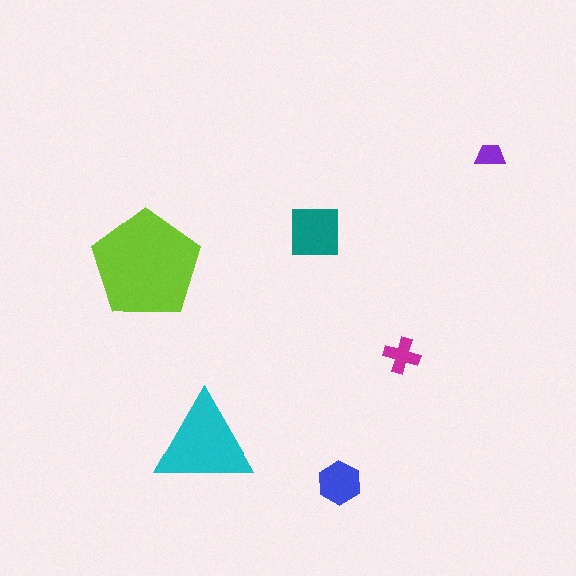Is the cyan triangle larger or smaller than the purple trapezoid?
Larger.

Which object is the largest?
The lime pentagon.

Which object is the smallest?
The purple trapezoid.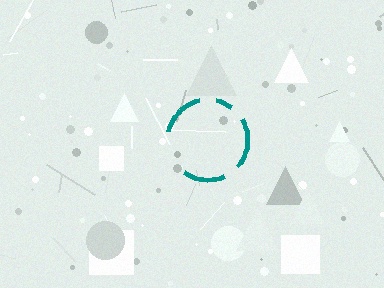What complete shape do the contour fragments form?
The contour fragments form a circle.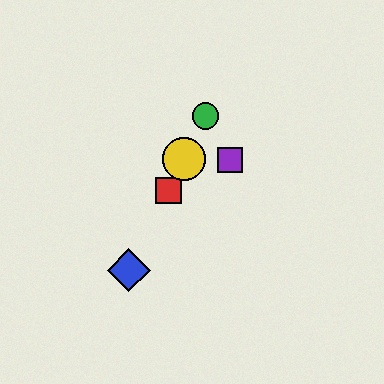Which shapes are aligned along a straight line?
The red square, the blue diamond, the green circle, the yellow circle are aligned along a straight line.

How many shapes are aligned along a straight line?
4 shapes (the red square, the blue diamond, the green circle, the yellow circle) are aligned along a straight line.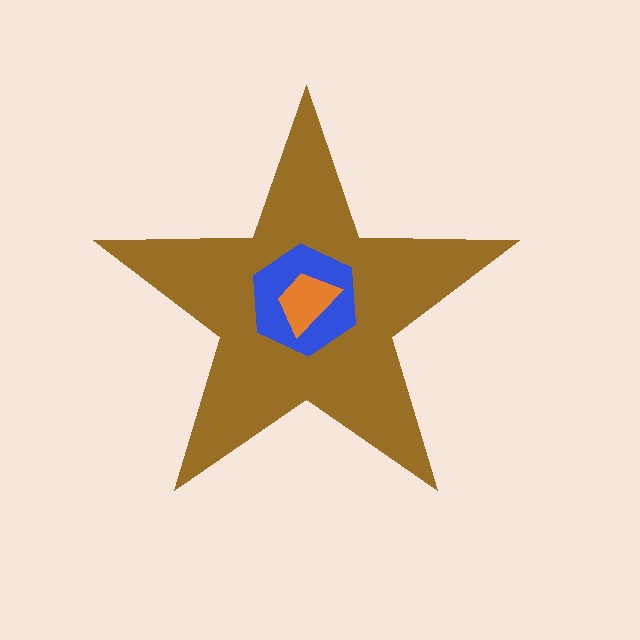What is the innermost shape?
The orange trapezoid.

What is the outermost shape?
The brown star.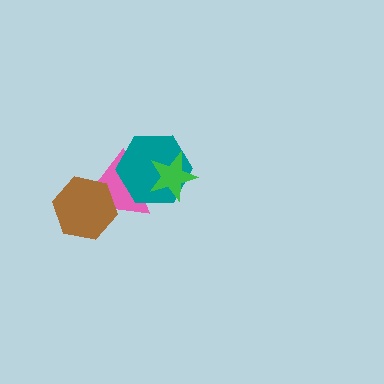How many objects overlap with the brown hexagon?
1 object overlaps with the brown hexagon.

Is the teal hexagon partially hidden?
Yes, it is partially covered by another shape.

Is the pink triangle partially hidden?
Yes, it is partially covered by another shape.